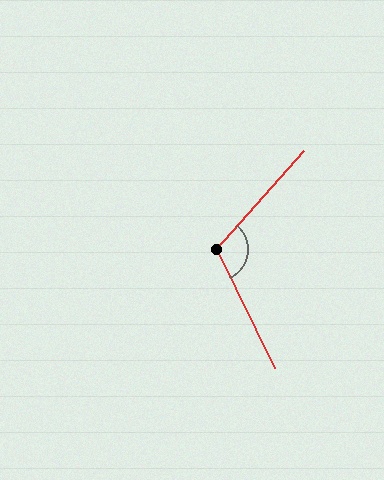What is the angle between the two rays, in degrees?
Approximately 113 degrees.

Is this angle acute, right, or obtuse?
It is obtuse.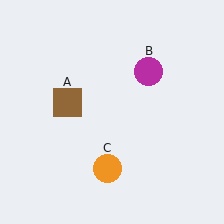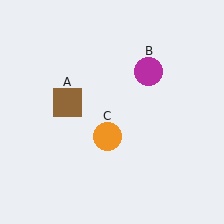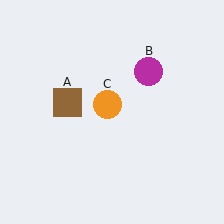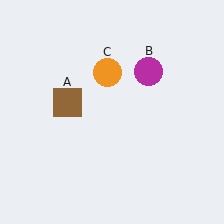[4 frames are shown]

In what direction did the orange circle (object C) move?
The orange circle (object C) moved up.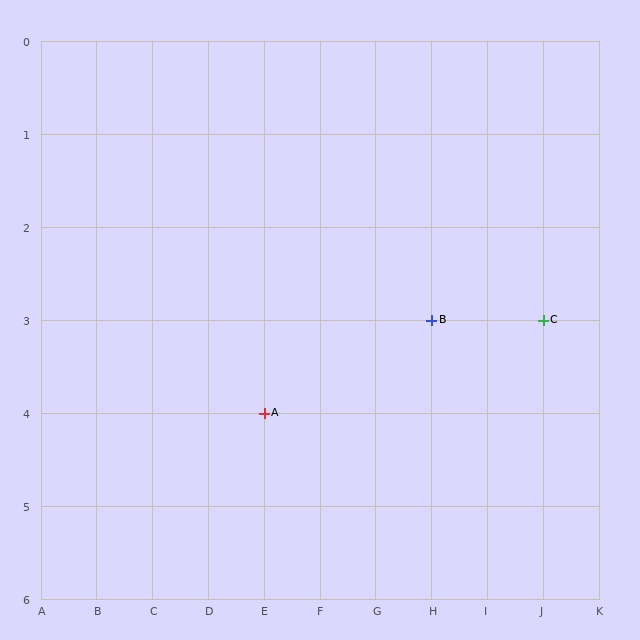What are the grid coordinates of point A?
Point A is at grid coordinates (E, 4).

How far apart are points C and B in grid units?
Points C and B are 2 columns apart.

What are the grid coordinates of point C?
Point C is at grid coordinates (J, 3).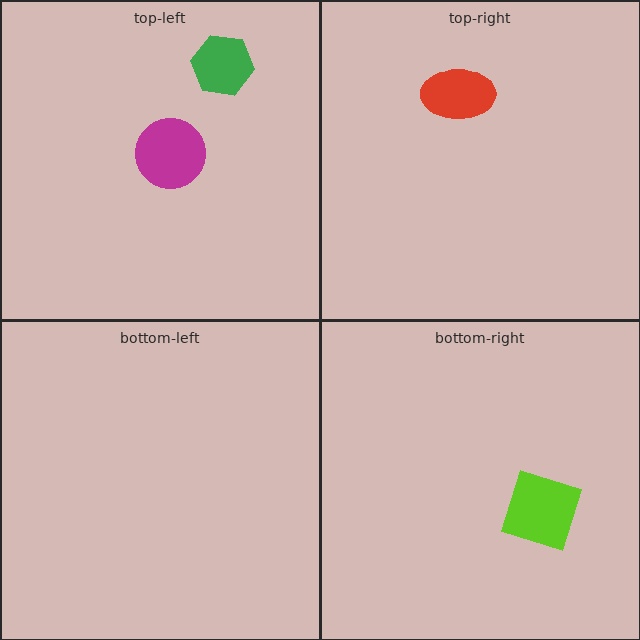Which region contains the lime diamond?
The bottom-right region.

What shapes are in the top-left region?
The green hexagon, the magenta circle.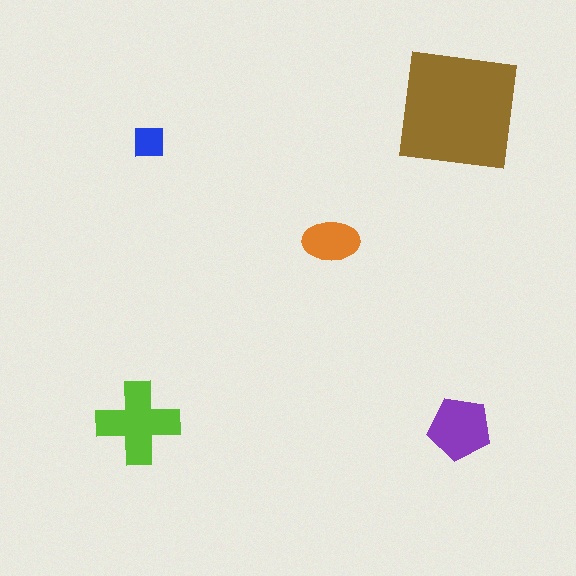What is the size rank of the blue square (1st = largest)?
5th.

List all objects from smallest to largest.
The blue square, the orange ellipse, the purple pentagon, the lime cross, the brown square.